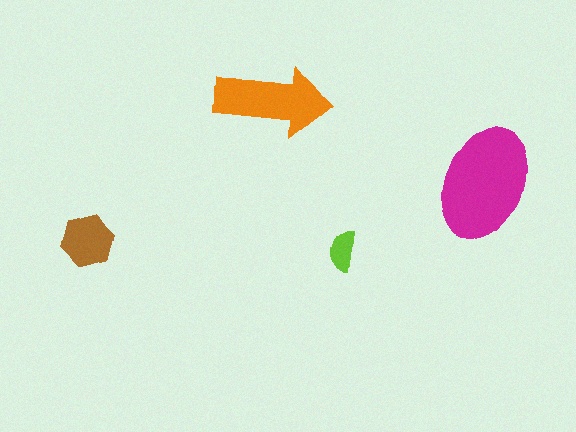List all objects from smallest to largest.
The lime semicircle, the brown hexagon, the orange arrow, the magenta ellipse.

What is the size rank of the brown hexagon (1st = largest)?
3rd.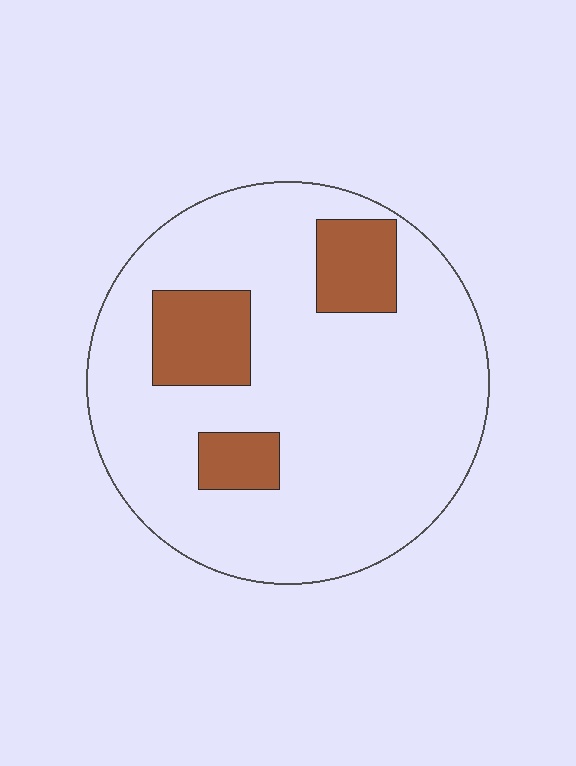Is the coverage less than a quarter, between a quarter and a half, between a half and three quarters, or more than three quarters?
Less than a quarter.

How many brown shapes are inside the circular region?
3.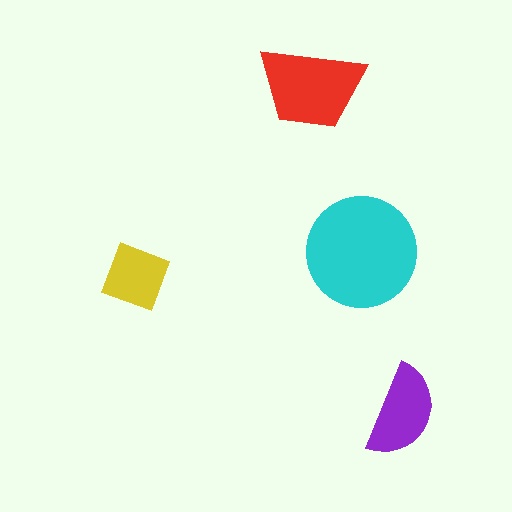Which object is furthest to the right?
The purple semicircle is rightmost.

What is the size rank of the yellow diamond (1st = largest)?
4th.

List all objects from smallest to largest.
The yellow diamond, the purple semicircle, the red trapezoid, the cyan circle.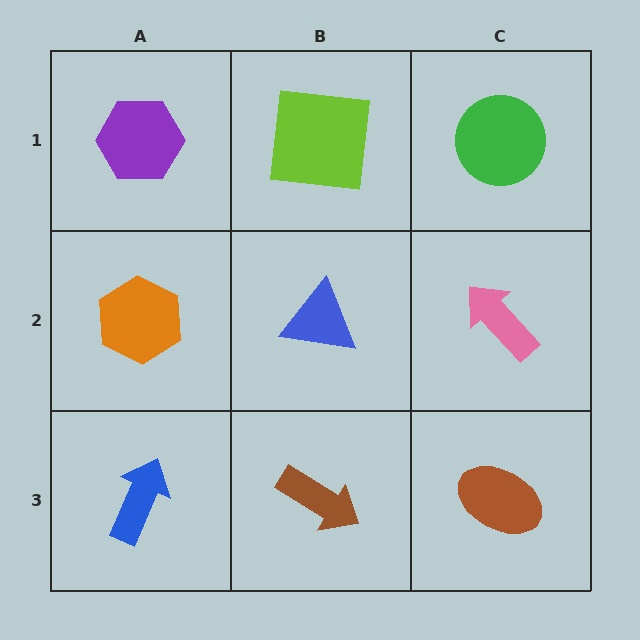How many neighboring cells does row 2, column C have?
3.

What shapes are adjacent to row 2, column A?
A purple hexagon (row 1, column A), a blue arrow (row 3, column A), a blue triangle (row 2, column B).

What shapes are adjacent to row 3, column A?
An orange hexagon (row 2, column A), a brown arrow (row 3, column B).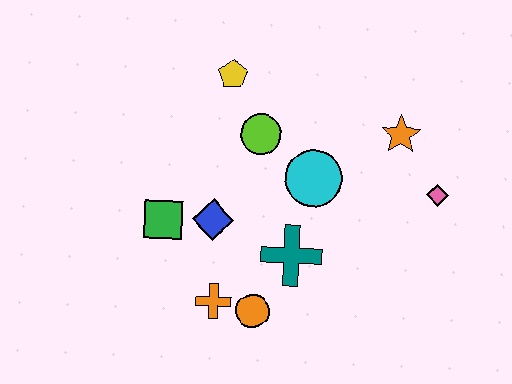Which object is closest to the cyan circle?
The lime circle is closest to the cyan circle.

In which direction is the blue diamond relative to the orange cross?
The blue diamond is above the orange cross.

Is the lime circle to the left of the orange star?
Yes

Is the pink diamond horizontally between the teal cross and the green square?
No